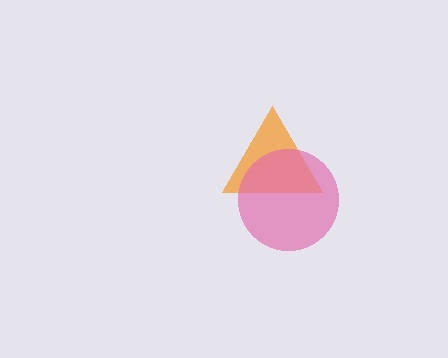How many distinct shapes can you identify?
There are 2 distinct shapes: an orange triangle, a pink circle.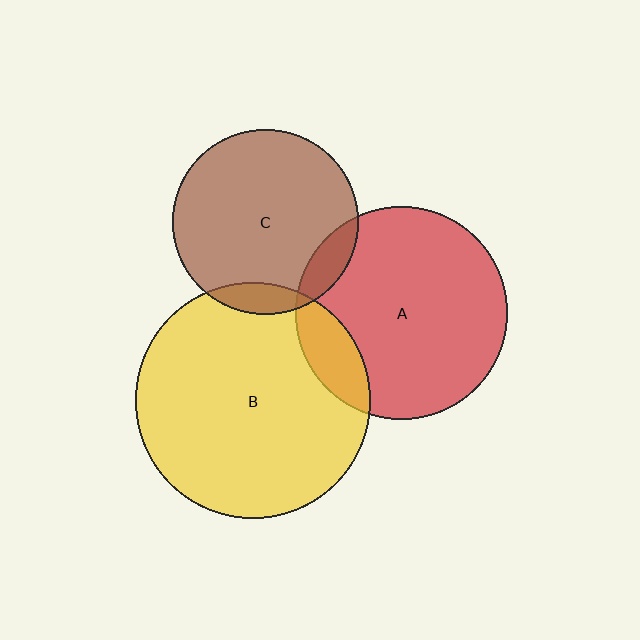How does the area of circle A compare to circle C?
Approximately 1.3 times.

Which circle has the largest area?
Circle B (yellow).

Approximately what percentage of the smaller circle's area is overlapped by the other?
Approximately 10%.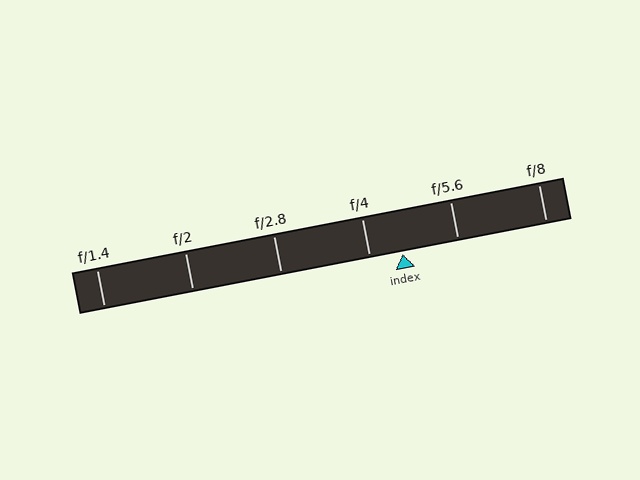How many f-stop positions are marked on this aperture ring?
There are 6 f-stop positions marked.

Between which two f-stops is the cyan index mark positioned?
The index mark is between f/4 and f/5.6.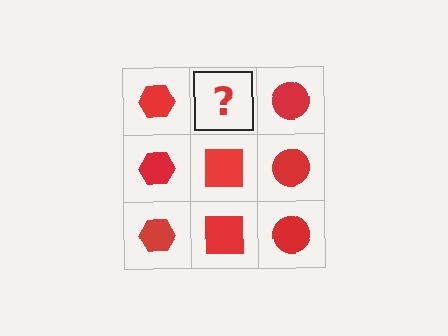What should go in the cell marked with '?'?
The missing cell should contain a red square.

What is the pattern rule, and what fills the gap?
The rule is that each column has a consistent shape. The gap should be filled with a red square.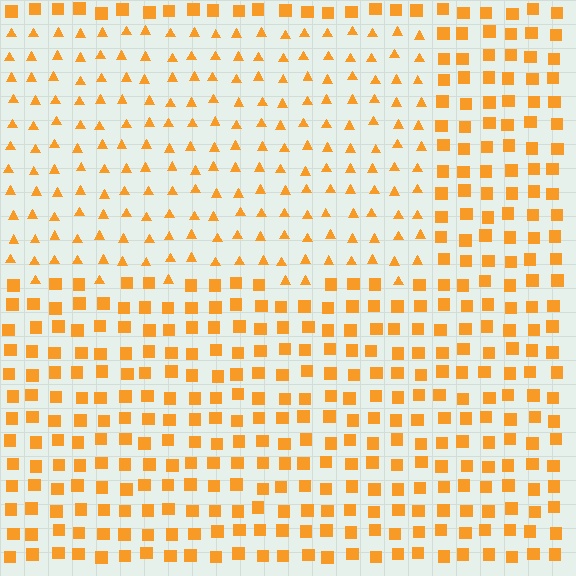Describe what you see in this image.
The image is filled with small orange elements arranged in a uniform grid. A rectangle-shaped region contains triangles, while the surrounding area contains squares. The boundary is defined purely by the change in element shape.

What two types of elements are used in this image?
The image uses triangles inside the rectangle region and squares outside it.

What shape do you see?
I see a rectangle.